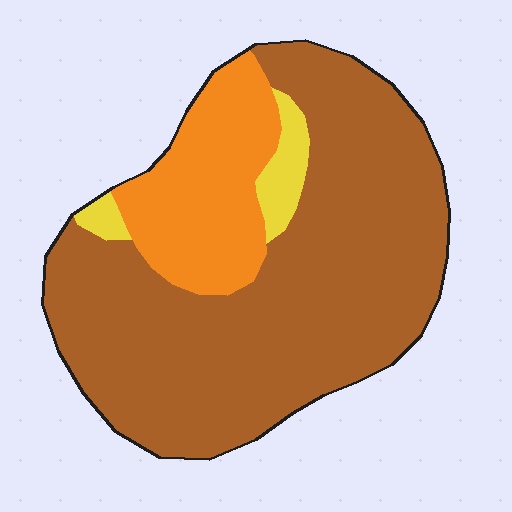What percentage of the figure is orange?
Orange covers about 20% of the figure.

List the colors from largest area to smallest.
From largest to smallest: brown, orange, yellow.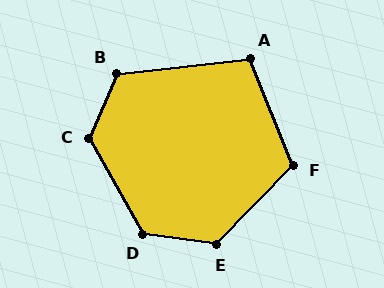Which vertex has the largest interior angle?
C, at approximately 128 degrees.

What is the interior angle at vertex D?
Approximately 127 degrees (obtuse).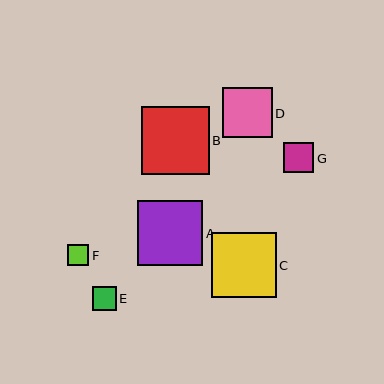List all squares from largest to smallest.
From largest to smallest: B, A, C, D, G, E, F.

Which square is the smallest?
Square F is the smallest with a size of approximately 21 pixels.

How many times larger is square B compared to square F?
Square B is approximately 3.2 times the size of square F.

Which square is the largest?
Square B is the largest with a size of approximately 68 pixels.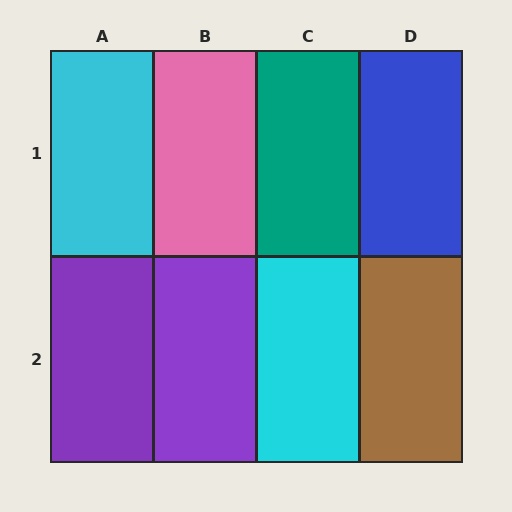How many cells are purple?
2 cells are purple.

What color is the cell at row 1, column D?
Blue.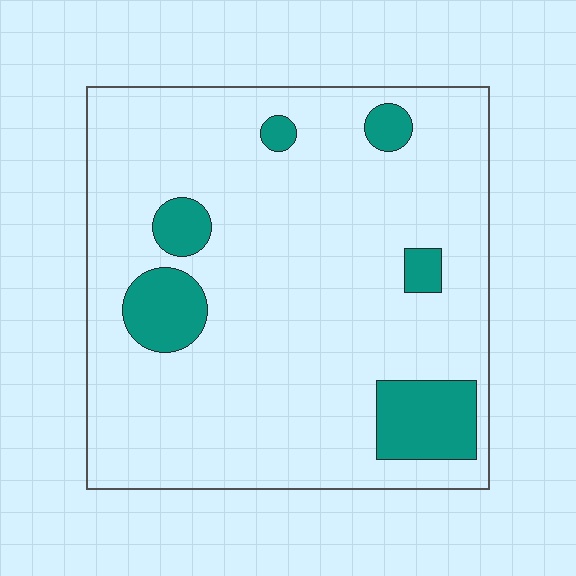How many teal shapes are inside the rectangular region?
6.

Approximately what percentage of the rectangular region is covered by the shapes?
Approximately 15%.